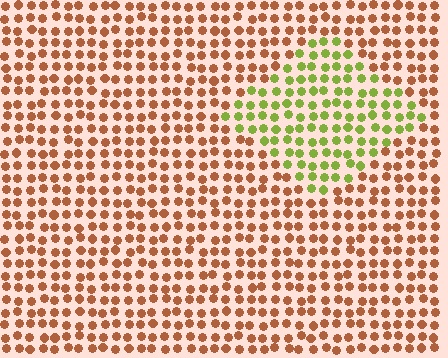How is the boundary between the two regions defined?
The boundary is defined purely by a slight shift in hue (about 65 degrees). Spacing, size, and orientation are identical on both sides.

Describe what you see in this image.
The image is filled with small brown elements in a uniform arrangement. A diamond-shaped region is visible where the elements are tinted to a slightly different hue, forming a subtle color boundary.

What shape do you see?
I see a diamond.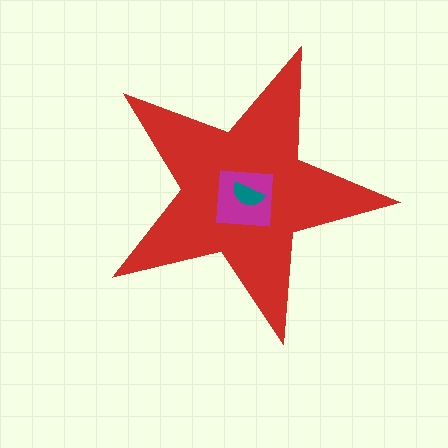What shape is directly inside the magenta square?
The teal semicircle.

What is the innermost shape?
The teal semicircle.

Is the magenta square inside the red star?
Yes.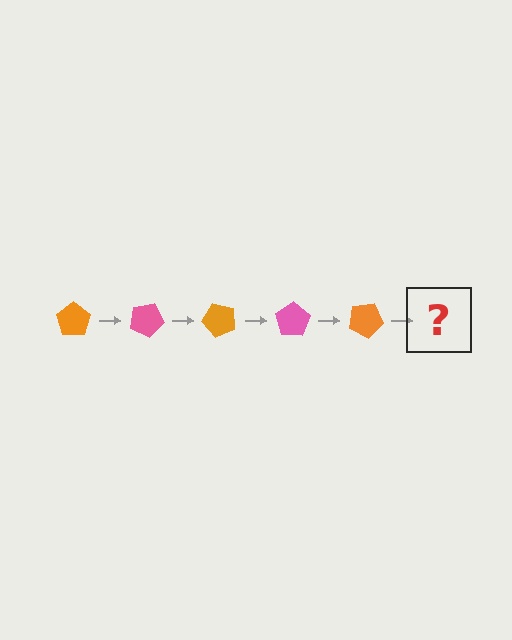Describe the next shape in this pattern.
It should be a pink pentagon, rotated 125 degrees from the start.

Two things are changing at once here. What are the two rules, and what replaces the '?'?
The two rules are that it rotates 25 degrees each step and the color cycles through orange and pink. The '?' should be a pink pentagon, rotated 125 degrees from the start.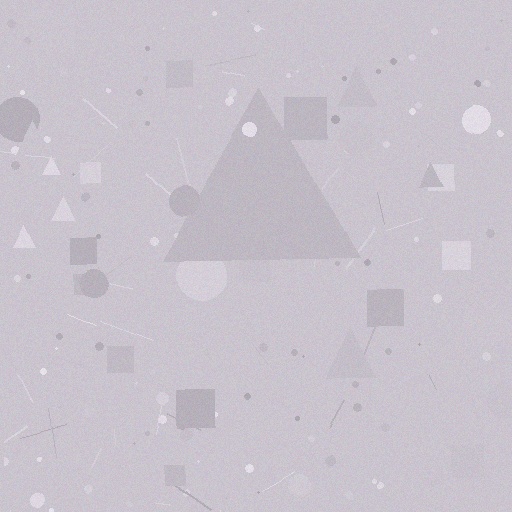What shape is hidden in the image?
A triangle is hidden in the image.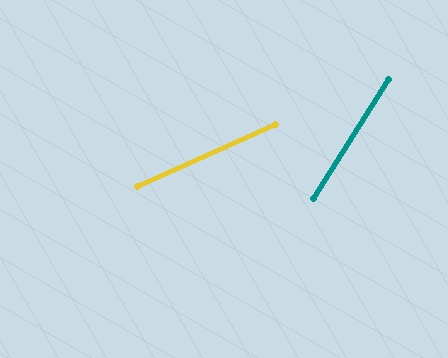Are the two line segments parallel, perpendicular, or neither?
Neither parallel nor perpendicular — they differ by about 34°.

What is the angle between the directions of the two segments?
Approximately 34 degrees.